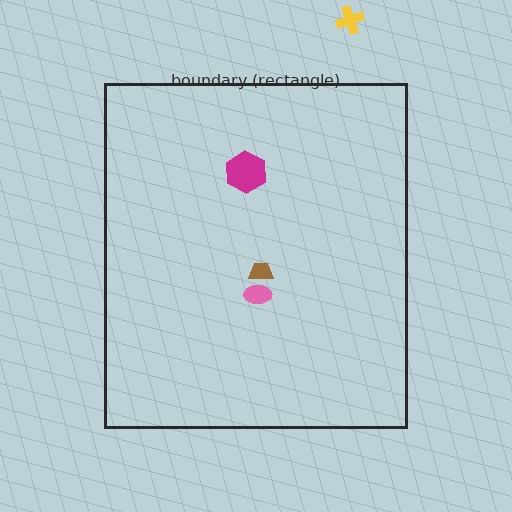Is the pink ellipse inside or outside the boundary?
Inside.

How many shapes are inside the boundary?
3 inside, 1 outside.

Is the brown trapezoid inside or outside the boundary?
Inside.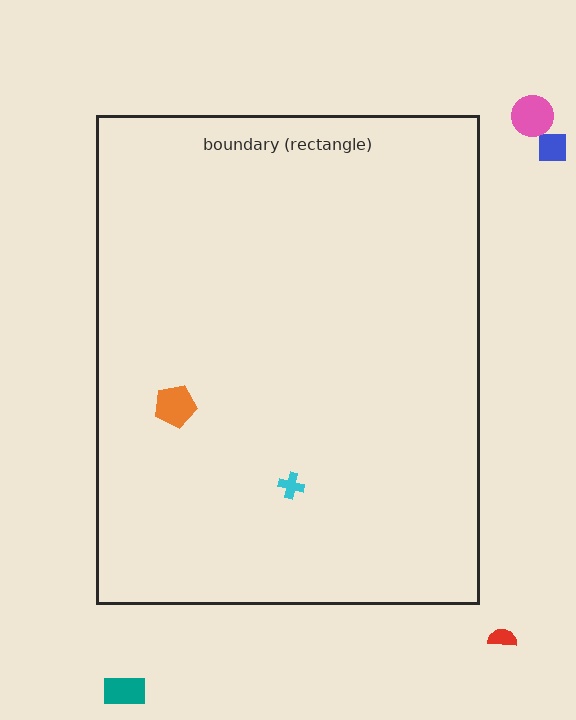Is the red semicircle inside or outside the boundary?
Outside.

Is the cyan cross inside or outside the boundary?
Inside.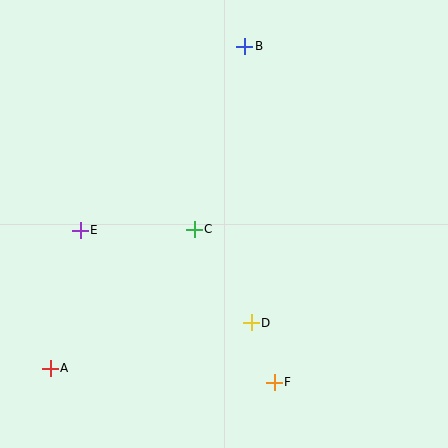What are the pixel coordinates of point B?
Point B is at (245, 46).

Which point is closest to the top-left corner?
Point E is closest to the top-left corner.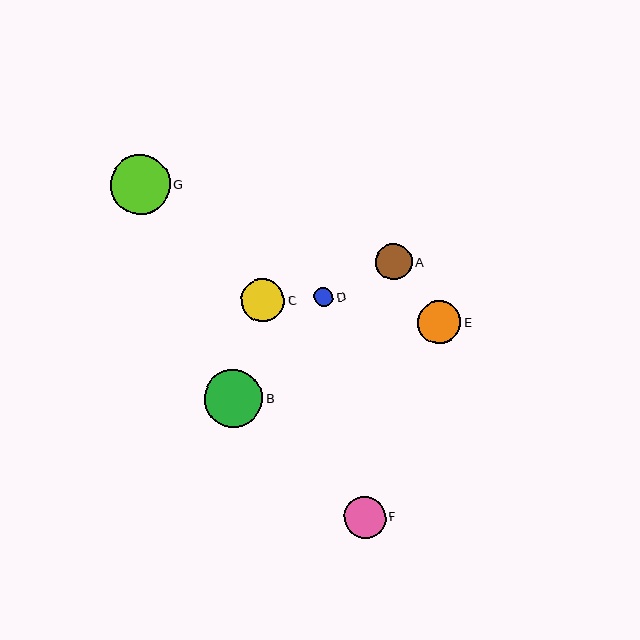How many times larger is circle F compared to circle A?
Circle F is approximately 1.2 times the size of circle A.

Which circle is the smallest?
Circle D is the smallest with a size of approximately 20 pixels.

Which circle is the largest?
Circle G is the largest with a size of approximately 60 pixels.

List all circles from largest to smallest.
From largest to smallest: G, B, C, E, F, A, D.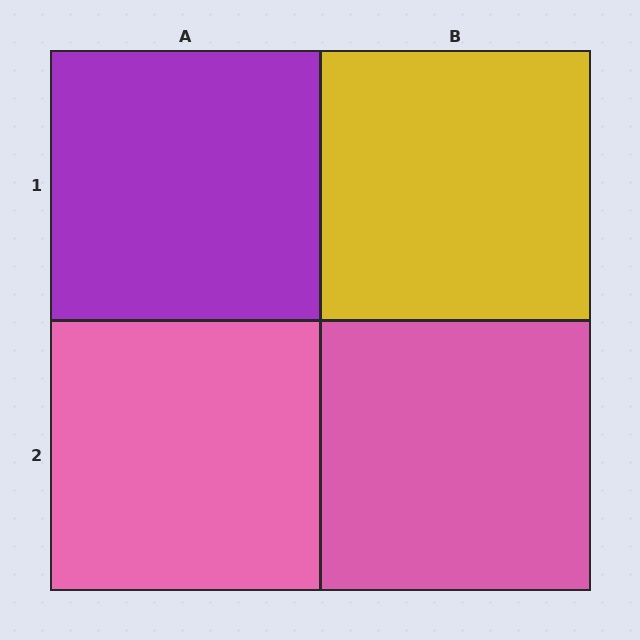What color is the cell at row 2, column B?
Pink.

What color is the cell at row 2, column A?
Pink.